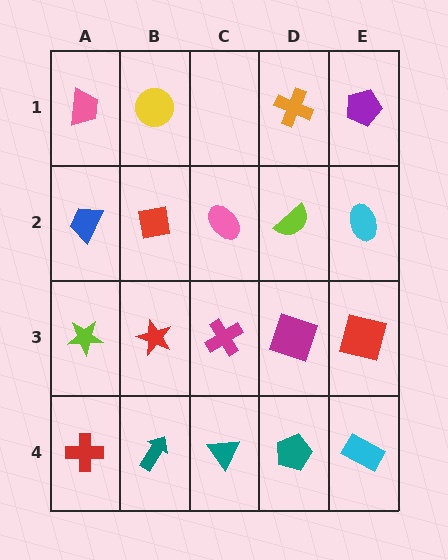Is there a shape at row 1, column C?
No, that cell is empty.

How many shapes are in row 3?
5 shapes.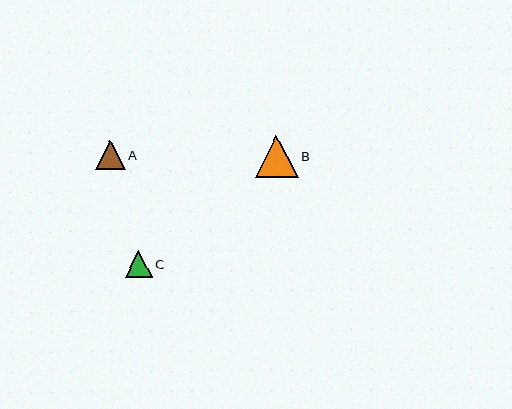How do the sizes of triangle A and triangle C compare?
Triangle A and triangle C are approximately the same size.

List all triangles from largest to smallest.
From largest to smallest: B, A, C.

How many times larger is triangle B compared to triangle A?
Triangle B is approximately 1.5 times the size of triangle A.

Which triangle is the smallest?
Triangle C is the smallest with a size of approximately 27 pixels.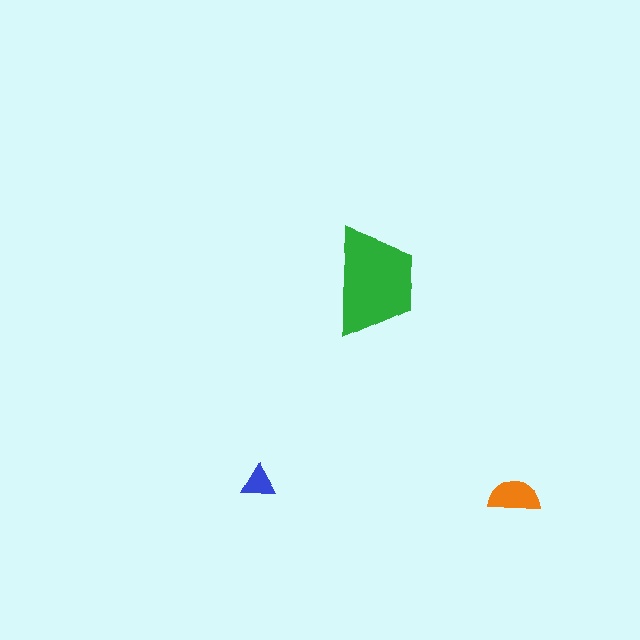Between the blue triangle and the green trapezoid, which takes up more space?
The green trapezoid.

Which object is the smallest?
The blue triangle.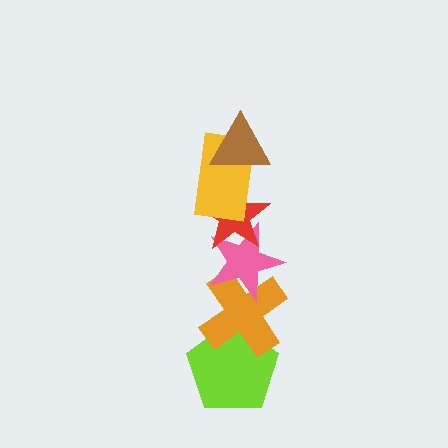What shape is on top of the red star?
The yellow rectangle is on top of the red star.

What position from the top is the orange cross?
The orange cross is 5th from the top.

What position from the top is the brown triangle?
The brown triangle is 1st from the top.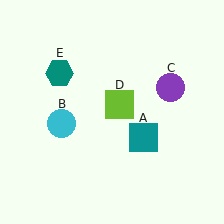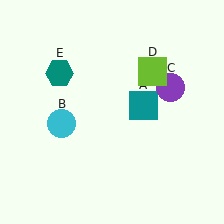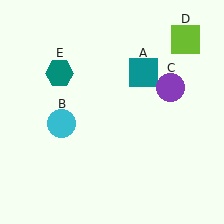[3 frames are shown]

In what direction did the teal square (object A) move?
The teal square (object A) moved up.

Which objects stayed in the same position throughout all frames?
Cyan circle (object B) and purple circle (object C) and teal hexagon (object E) remained stationary.